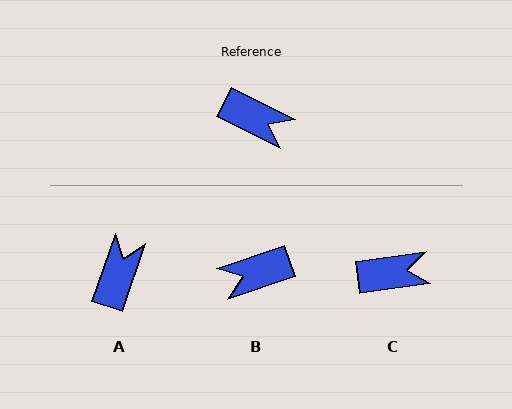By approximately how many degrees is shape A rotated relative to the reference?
Approximately 97 degrees counter-clockwise.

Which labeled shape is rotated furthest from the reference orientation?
B, about 135 degrees away.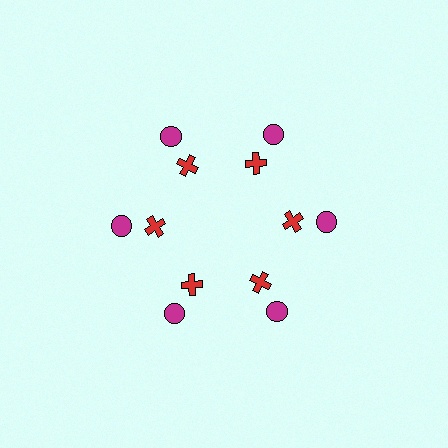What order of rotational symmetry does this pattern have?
This pattern has 6-fold rotational symmetry.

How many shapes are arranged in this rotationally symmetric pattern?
There are 12 shapes, arranged in 6 groups of 2.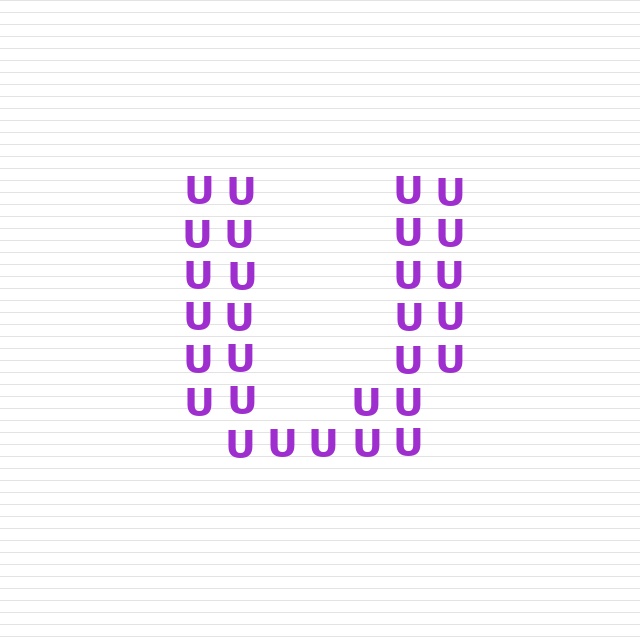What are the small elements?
The small elements are letter U's.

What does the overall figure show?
The overall figure shows the letter U.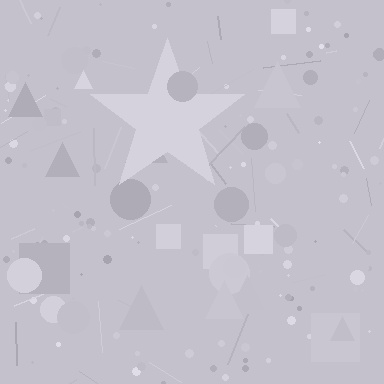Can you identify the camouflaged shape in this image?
The camouflaged shape is a star.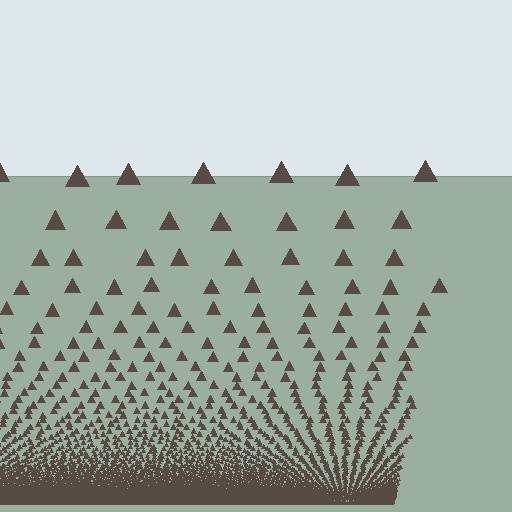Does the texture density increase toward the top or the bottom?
Density increases toward the bottom.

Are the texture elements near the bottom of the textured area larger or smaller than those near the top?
Smaller. The gradient is inverted — elements near the bottom are smaller and denser.